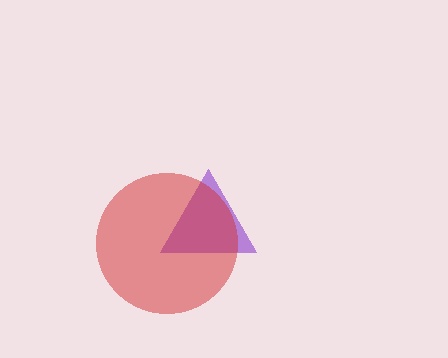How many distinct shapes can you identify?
There are 2 distinct shapes: a purple triangle, a red circle.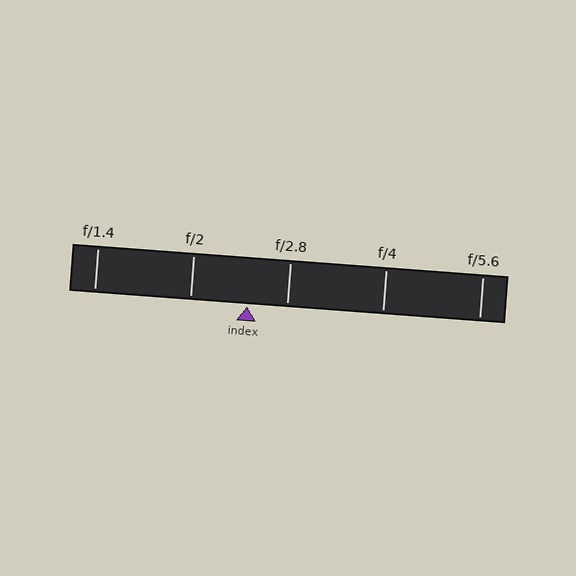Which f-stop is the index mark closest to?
The index mark is closest to f/2.8.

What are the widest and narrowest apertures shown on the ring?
The widest aperture shown is f/1.4 and the narrowest is f/5.6.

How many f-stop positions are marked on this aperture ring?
There are 5 f-stop positions marked.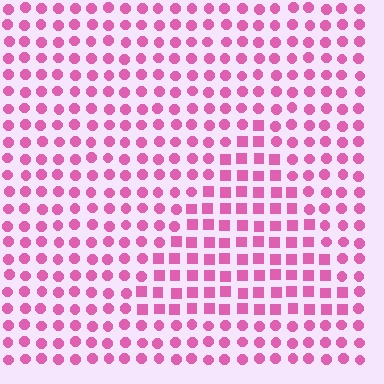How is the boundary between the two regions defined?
The boundary is defined by a change in element shape: squares inside vs. circles outside. All elements share the same color and spacing.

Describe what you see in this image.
The image is filled with small pink elements arranged in a uniform grid. A triangle-shaped region contains squares, while the surrounding area contains circles. The boundary is defined purely by the change in element shape.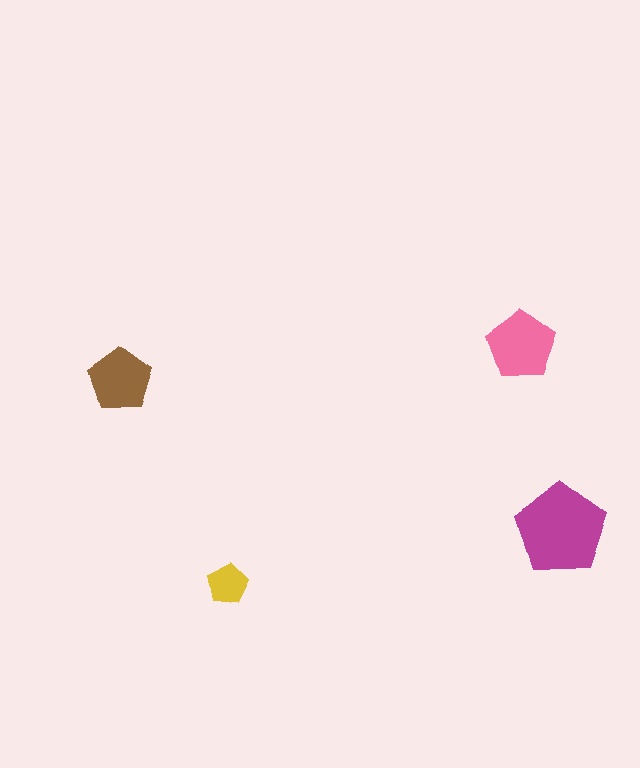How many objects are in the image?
There are 4 objects in the image.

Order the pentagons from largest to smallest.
the magenta one, the pink one, the brown one, the yellow one.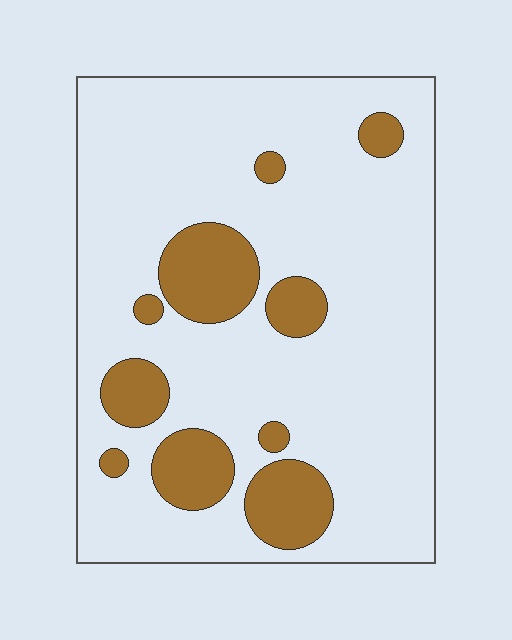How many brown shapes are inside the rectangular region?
10.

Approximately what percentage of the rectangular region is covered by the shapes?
Approximately 20%.